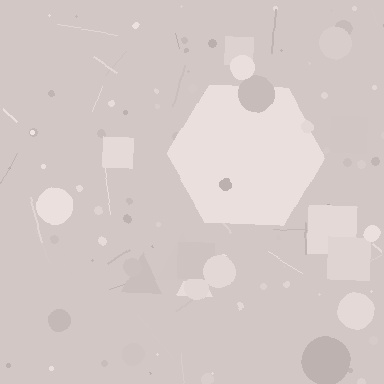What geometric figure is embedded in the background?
A hexagon is embedded in the background.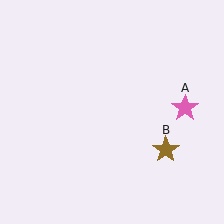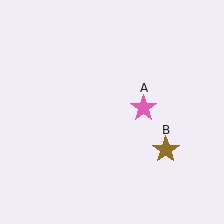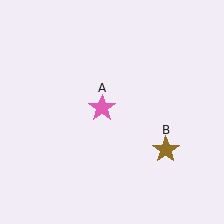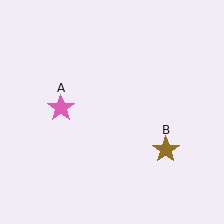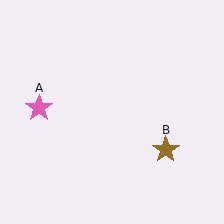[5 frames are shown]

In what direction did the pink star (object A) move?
The pink star (object A) moved left.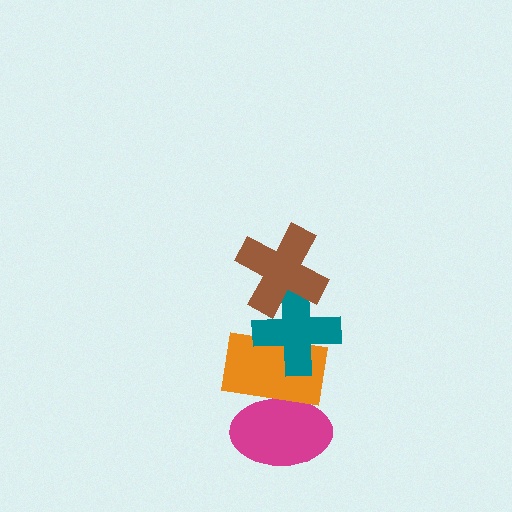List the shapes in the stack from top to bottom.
From top to bottom: the brown cross, the teal cross, the orange rectangle, the magenta ellipse.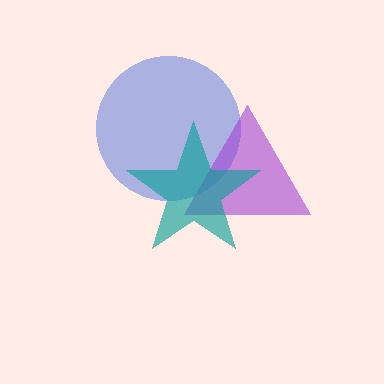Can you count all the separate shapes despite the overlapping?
Yes, there are 3 separate shapes.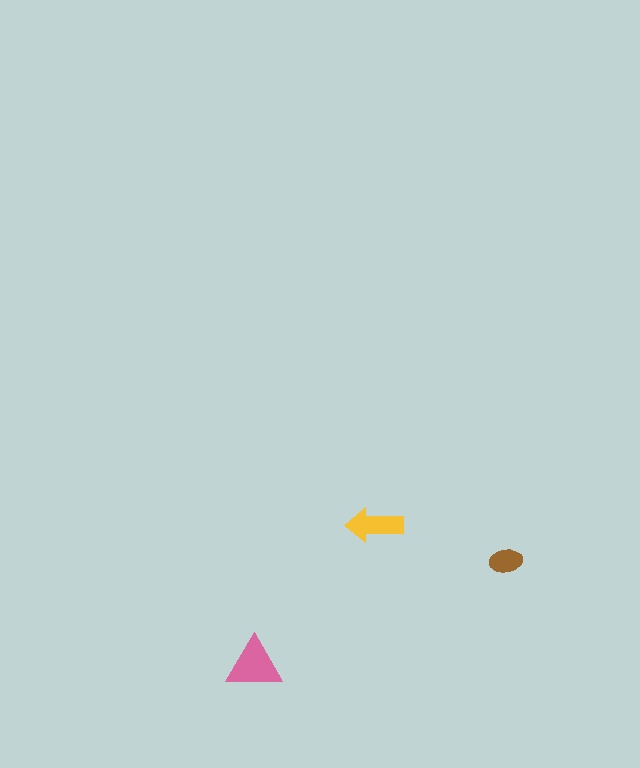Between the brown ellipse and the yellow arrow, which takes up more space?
The yellow arrow.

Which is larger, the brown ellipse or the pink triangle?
The pink triangle.